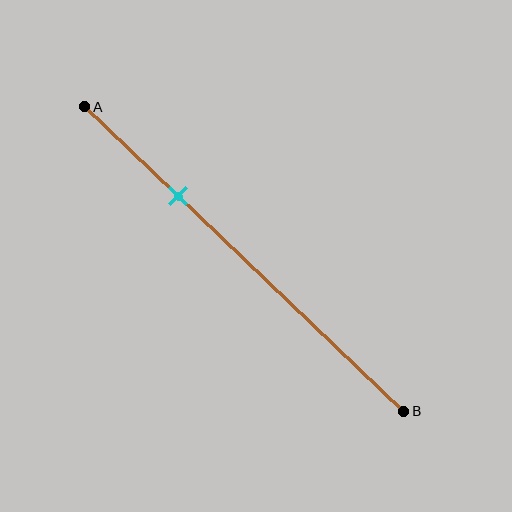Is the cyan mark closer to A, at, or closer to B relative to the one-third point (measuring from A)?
The cyan mark is closer to point A than the one-third point of segment AB.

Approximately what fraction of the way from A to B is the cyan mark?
The cyan mark is approximately 30% of the way from A to B.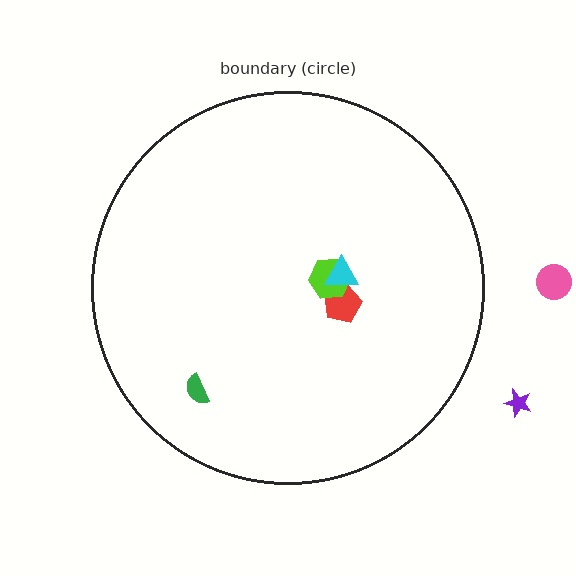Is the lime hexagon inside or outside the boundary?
Inside.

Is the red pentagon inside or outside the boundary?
Inside.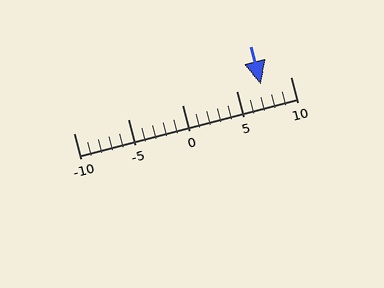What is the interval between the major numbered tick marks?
The major tick marks are spaced 5 units apart.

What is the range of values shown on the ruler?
The ruler shows values from -10 to 10.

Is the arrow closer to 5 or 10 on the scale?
The arrow is closer to 5.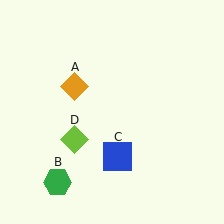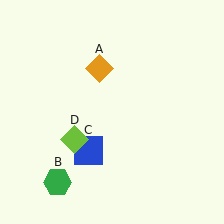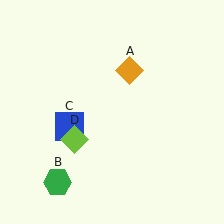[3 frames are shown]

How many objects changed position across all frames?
2 objects changed position: orange diamond (object A), blue square (object C).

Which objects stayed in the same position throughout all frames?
Green hexagon (object B) and lime diamond (object D) remained stationary.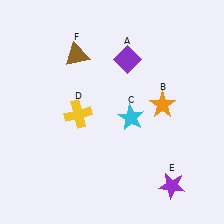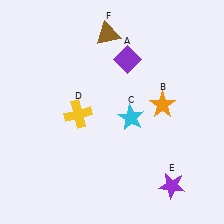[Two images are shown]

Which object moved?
The brown triangle (F) moved right.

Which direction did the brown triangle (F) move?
The brown triangle (F) moved right.